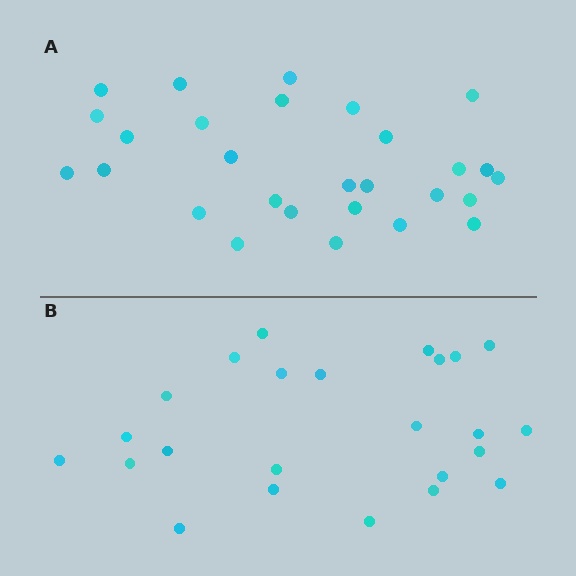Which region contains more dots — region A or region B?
Region A (the top region) has more dots.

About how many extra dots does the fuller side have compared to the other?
Region A has about 4 more dots than region B.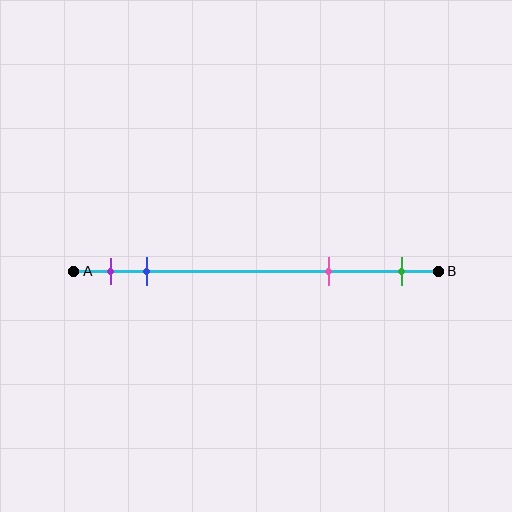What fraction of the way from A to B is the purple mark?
The purple mark is approximately 10% (0.1) of the way from A to B.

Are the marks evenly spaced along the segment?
No, the marks are not evenly spaced.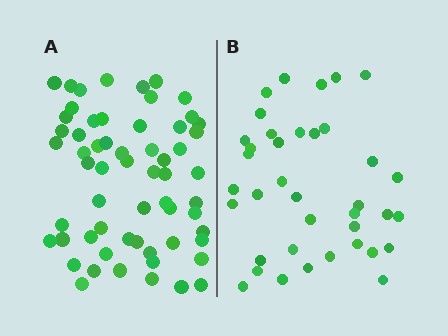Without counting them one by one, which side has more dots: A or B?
Region A (the left region) has more dots.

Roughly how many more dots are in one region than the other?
Region A has approximately 20 more dots than region B.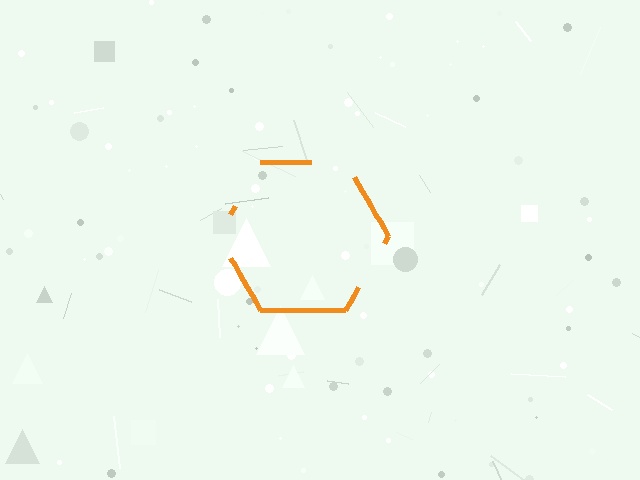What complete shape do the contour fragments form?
The contour fragments form a hexagon.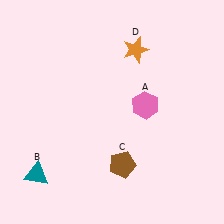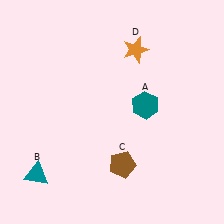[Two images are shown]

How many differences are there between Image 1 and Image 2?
There is 1 difference between the two images.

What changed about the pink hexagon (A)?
In Image 1, A is pink. In Image 2, it changed to teal.